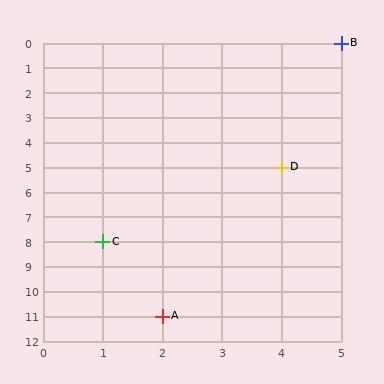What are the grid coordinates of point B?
Point B is at grid coordinates (5, 0).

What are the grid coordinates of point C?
Point C is at grid coordinates (1, 8).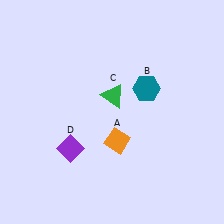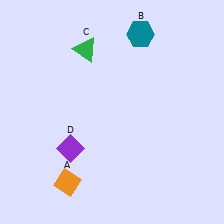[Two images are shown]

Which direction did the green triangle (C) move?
The green triangle (C) moved up.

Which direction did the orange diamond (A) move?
The orange diamond (A) moved left.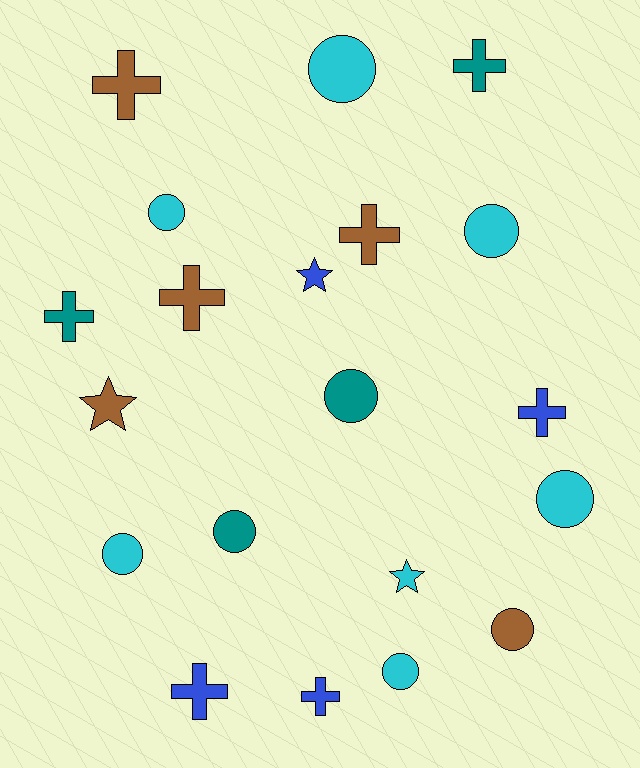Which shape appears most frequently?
Circle, with 9 objects.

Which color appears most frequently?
Cyan, with 7 objects.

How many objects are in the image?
There are 20 objects.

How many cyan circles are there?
There are 6 cyan circles.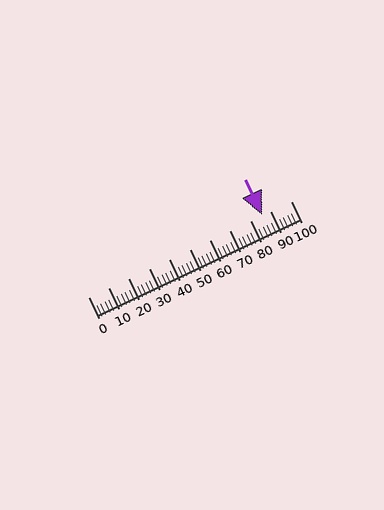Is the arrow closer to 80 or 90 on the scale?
The arrow is closer to 90.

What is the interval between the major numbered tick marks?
The major tick marks are spaced 10 units apart.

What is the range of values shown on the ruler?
The ruler shows values from 0 to 100.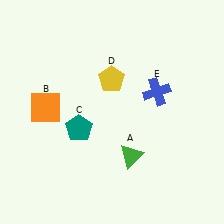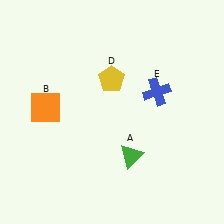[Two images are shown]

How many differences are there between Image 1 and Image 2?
There is 1 difference between the two images.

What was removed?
The teal pentagon (C) was removed in Image 2.